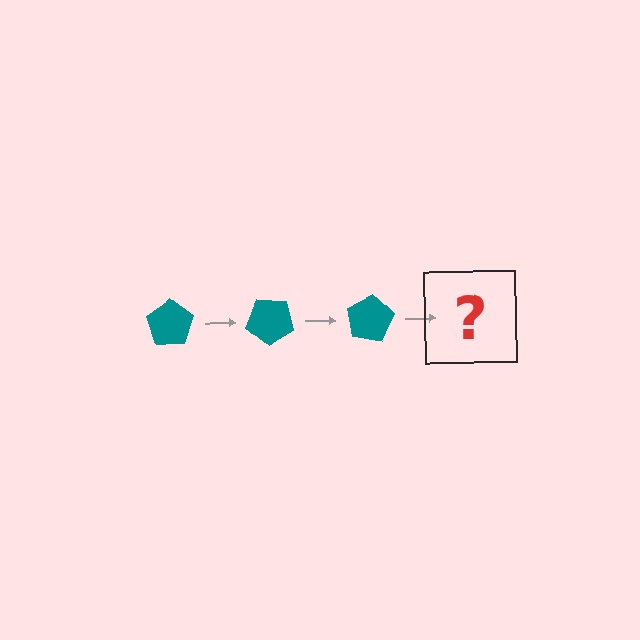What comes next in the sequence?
The next element should be a teal pentagon rotated 120 degrees.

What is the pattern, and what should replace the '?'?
The pattern is that the pentagon rotates 40 degrees each step. The '?' should be a teal pentagon rotated 120 degrees.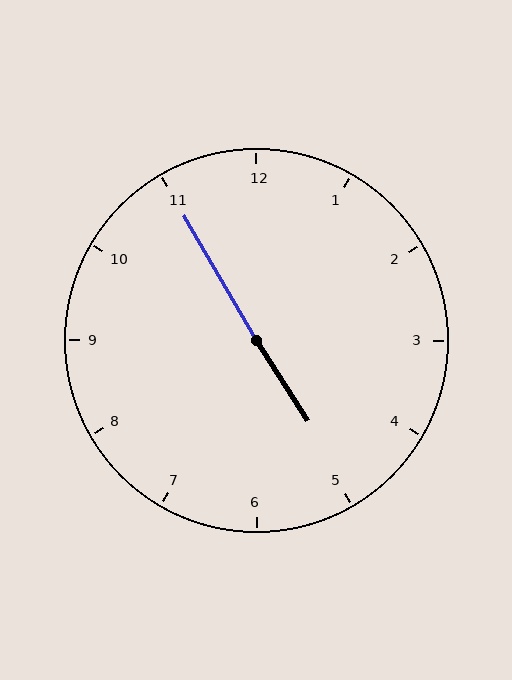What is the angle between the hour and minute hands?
Approximately 178 degrees.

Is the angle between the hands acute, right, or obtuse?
It is obtuse.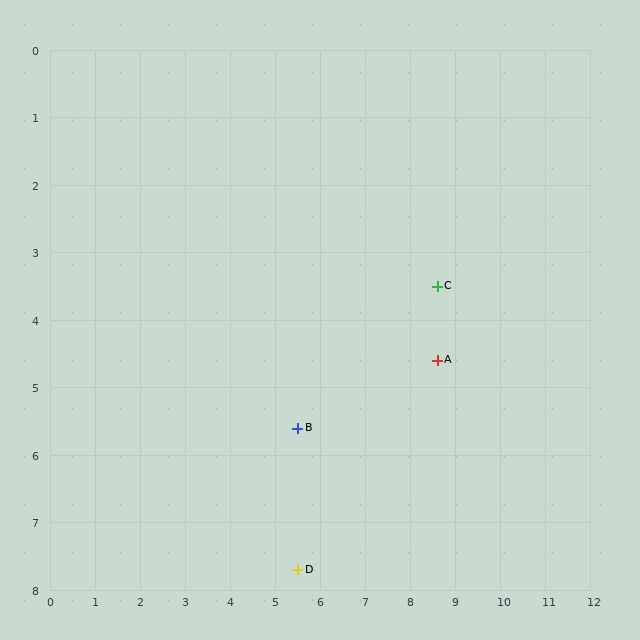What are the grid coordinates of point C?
Point C is at approximately (8.6, 3.5).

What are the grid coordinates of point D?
Point D is at approximately (5.5, 7.7).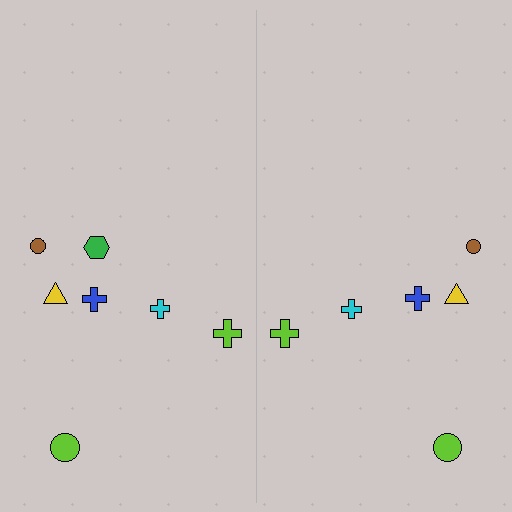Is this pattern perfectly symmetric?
No, the pattern is not perfectly symmetric. A green hexagon is missing from the right side.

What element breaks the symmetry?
A green hexagon is missing from the right side.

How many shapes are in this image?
There are 13 shapes in this image.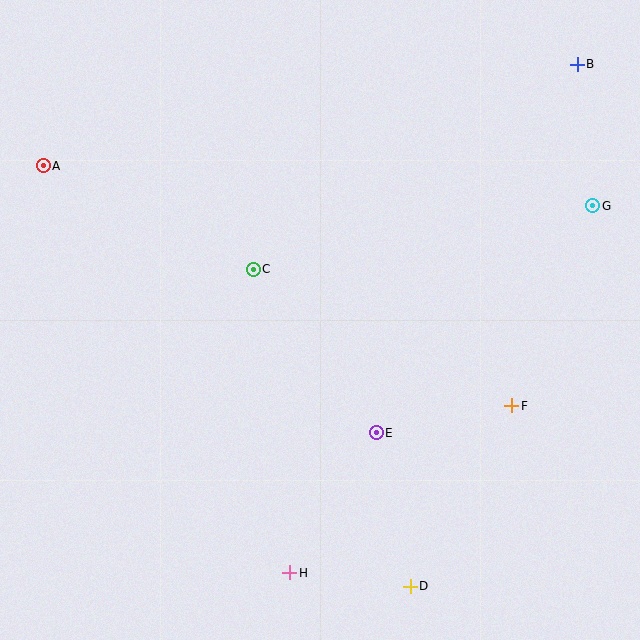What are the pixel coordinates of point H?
Point H is at (290, 573).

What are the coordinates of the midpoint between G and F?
The midpoint between G and F is at (552, 306).